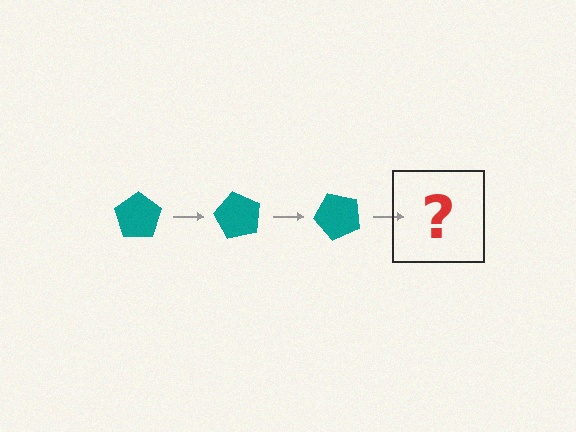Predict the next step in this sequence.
The next step is a teal pentagon rotated 180 degrees.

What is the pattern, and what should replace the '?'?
The pattern is that the pentagon rotates 60 degrees each step. The '?' should be a teal pentagon rotated 180 degrees.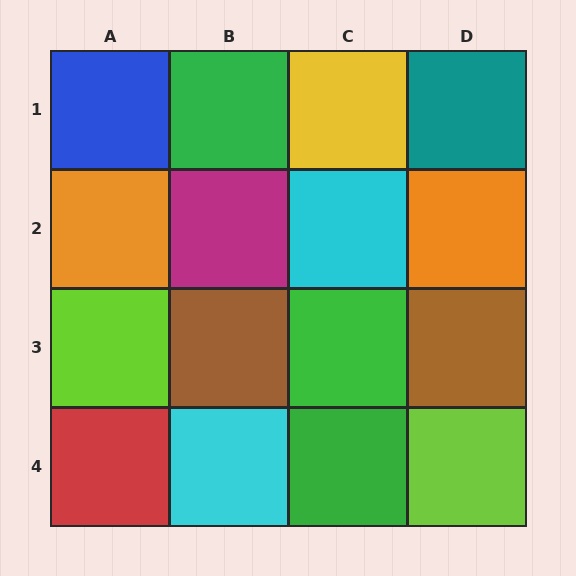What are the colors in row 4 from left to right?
Red, cyan, green, lime.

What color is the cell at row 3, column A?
Lime.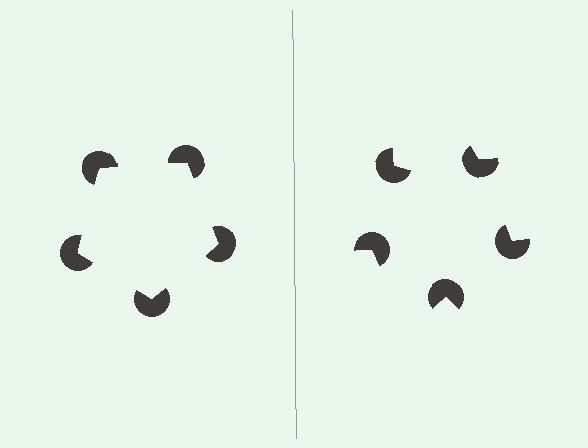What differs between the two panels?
The pac-man discs are positioned identically on both sides; only the wedge orientations differ. On the left they align to a pentagon; on the right they are misaligned.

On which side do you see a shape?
An illusory pentagon appears on the left side. On the right side the wedge cuts are rotated, so no coherent shape forms.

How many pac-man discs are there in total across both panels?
10 — 5 on each side.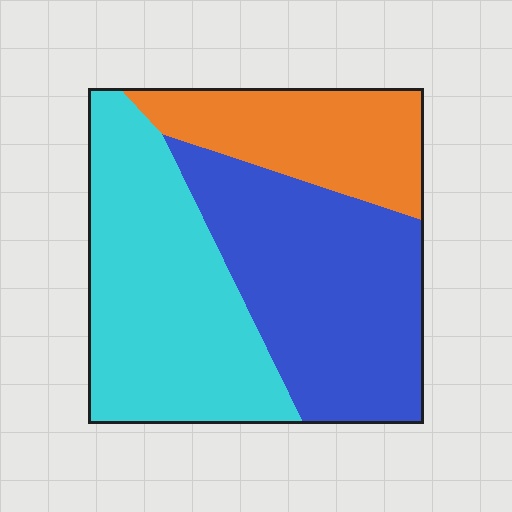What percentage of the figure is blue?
Blue covers 39% of the figure.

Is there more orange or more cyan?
Cyan.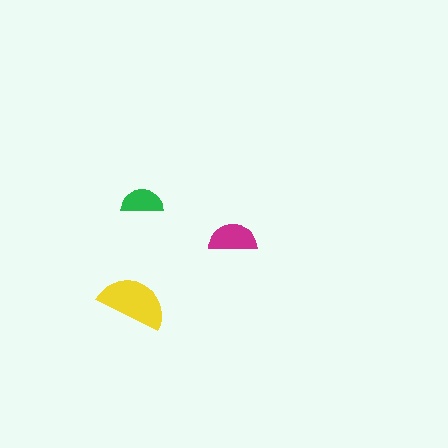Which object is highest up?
The green semicircle is topmost.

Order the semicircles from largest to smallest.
the yellow one, the magenta one, the green one.